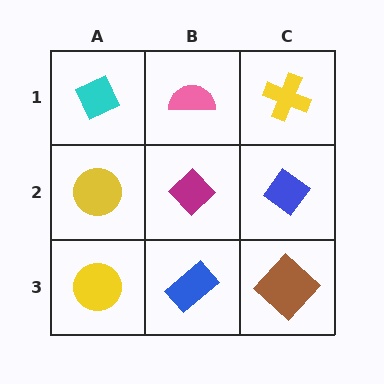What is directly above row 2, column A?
A cyan diamond.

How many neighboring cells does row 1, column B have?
3.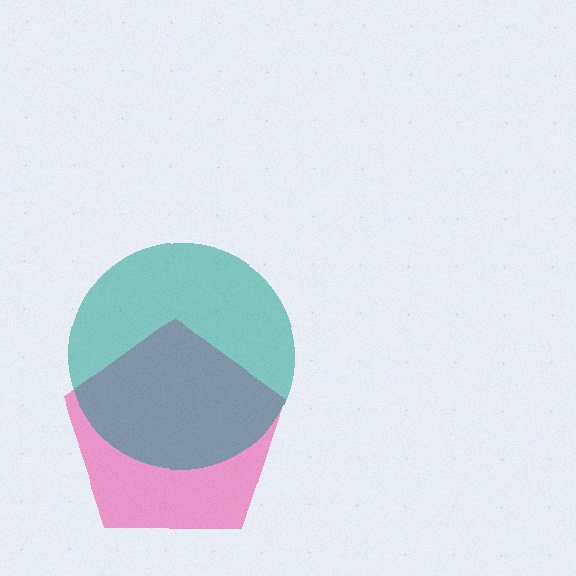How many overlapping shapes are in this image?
There are 2 overlapping shapes in the image.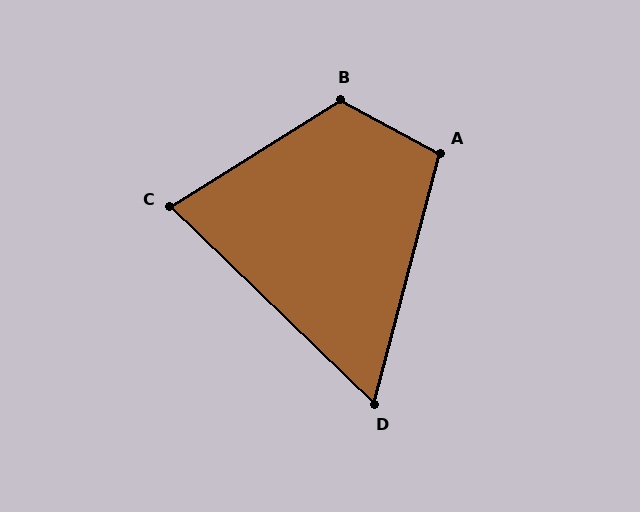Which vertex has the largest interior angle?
B, at approximately 119 degrees.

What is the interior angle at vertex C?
Approximately 76 degrees (acute).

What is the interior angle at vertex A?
Approximately 104 degrees (obtuse).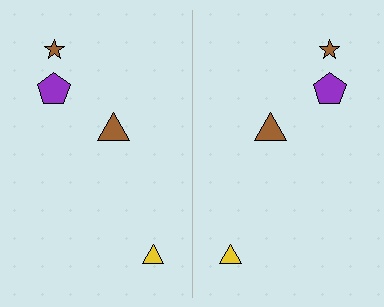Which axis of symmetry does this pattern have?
The pattern has a vertical axis of symmetry running through the center of the image.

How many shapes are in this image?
There are 8 shapes in this image.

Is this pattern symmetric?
Yes, this pattern has bilateral (reflection) symmetry.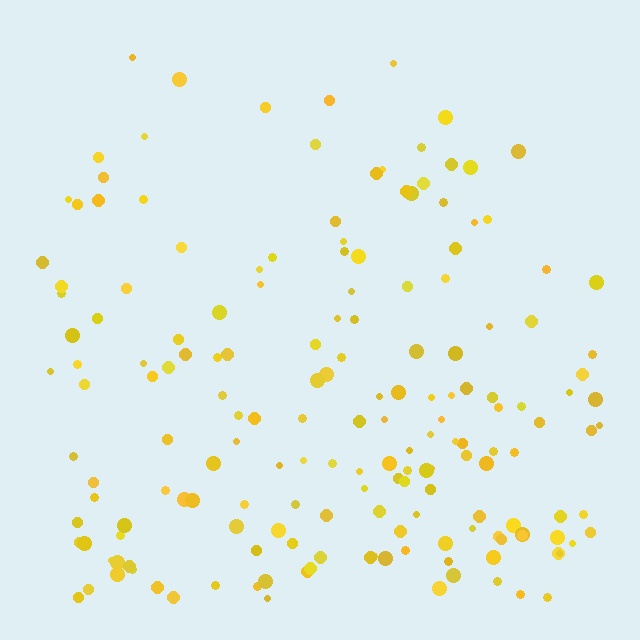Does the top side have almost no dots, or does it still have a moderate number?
Still a moderate number, just noticeably fewer than the bottom.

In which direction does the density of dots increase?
From top to bottom, with the bottom side densest.